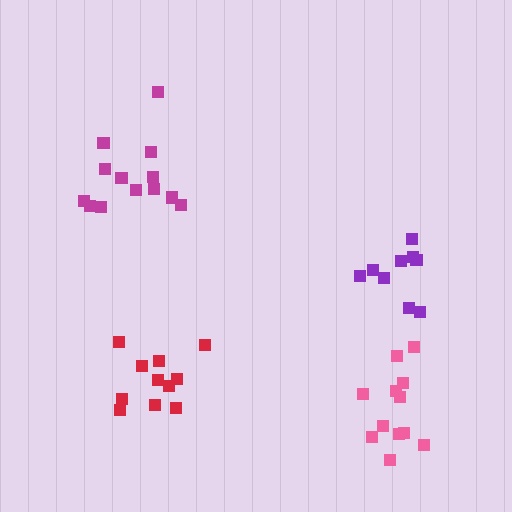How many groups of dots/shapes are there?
There are 4 groups.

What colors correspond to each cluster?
The clusters are colored: red, purple, magenta, pink.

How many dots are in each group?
Group 1: 11 dots, Group 2: 9 dots, Group 3: 13 dots, Group 4: 12 dots (45 total).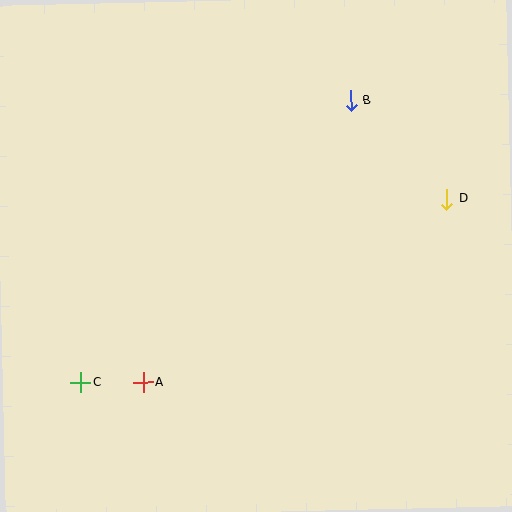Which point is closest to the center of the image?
Point A at (143, 383) is closest to the center.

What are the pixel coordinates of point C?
Point C is at (80, 382).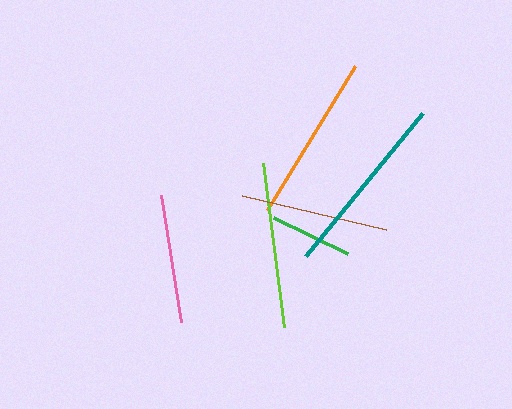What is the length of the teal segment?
The teal segment is approximately 185 pixels long.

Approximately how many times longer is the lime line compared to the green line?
The lime line is approximately 2.0 times the length of the green line.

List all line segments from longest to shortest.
From longest to shortest: teal, orange, lime, brown, pink, green.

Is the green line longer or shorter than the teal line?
The teal line is longer than the green line.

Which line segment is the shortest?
The green line is the shortest at approximately 82 pixels.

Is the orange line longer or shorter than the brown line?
The orange line is longer than the brown line.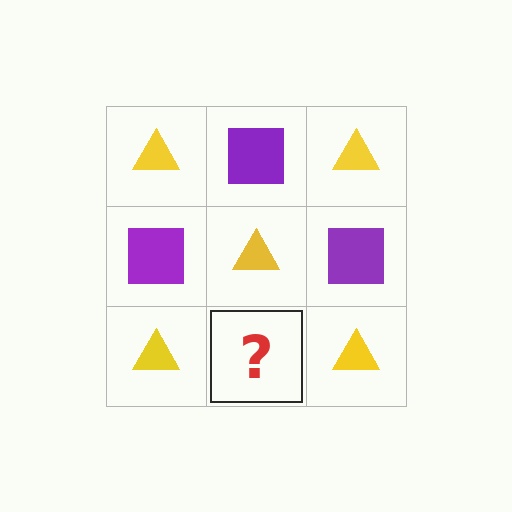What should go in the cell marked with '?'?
The missing cell should contain a purple square.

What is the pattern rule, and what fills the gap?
The rule is that it alternates yellow triangle and purple square in a checkerboard pattern. The gap should be filled with a purple square.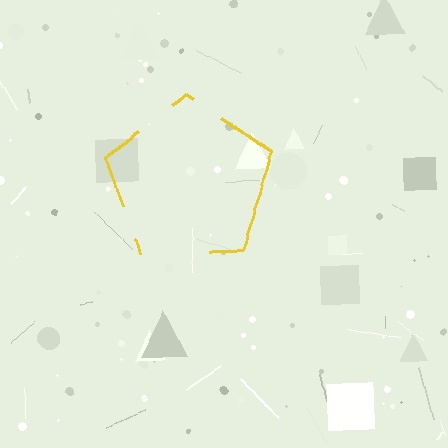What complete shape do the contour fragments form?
The contour fragments form a pentagon.